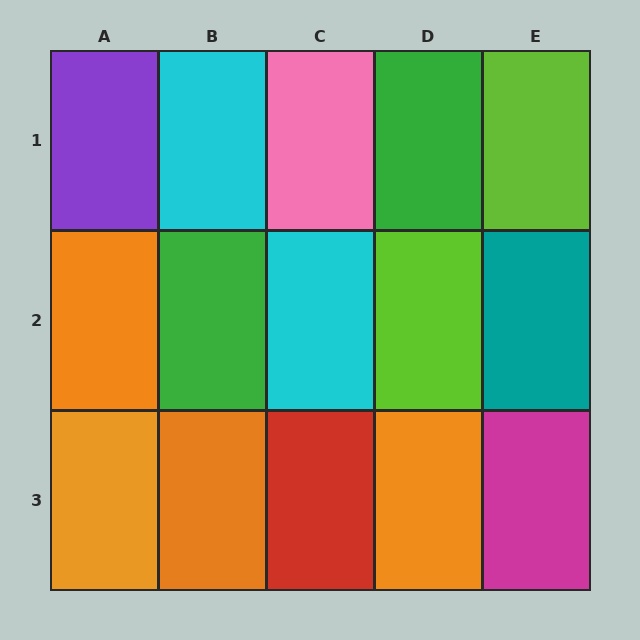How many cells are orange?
4 cells are orange.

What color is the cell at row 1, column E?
Lime.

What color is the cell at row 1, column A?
Purple.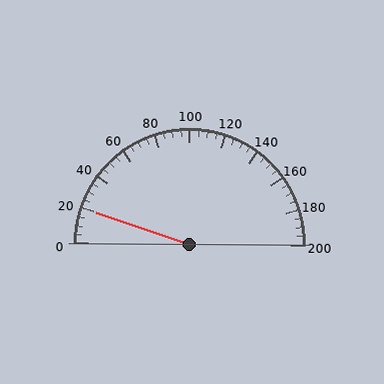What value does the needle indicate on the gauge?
The needle indicates approximately 20.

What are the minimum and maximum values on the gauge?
The gauge ranges from 0 to 200.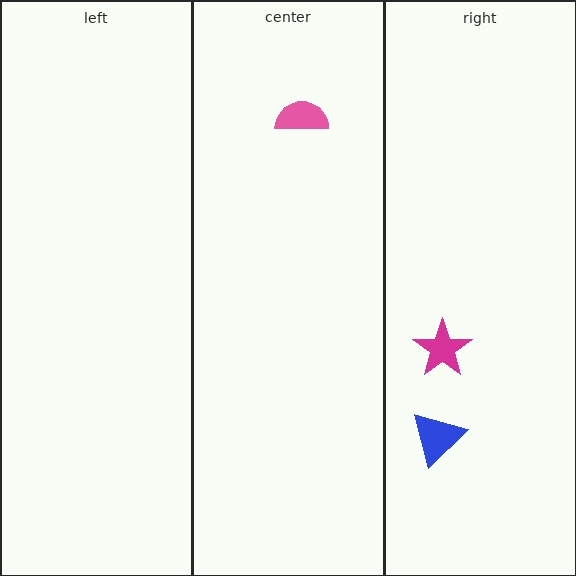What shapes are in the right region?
The blue triangle, the magenta star.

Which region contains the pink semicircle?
The center region.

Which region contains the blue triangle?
The right region.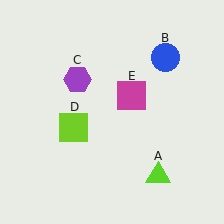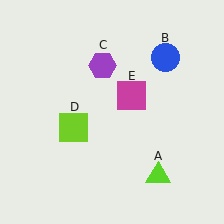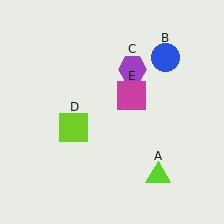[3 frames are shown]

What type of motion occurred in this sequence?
The purple hexagon (object C) rotated clockwise around the center of the scene.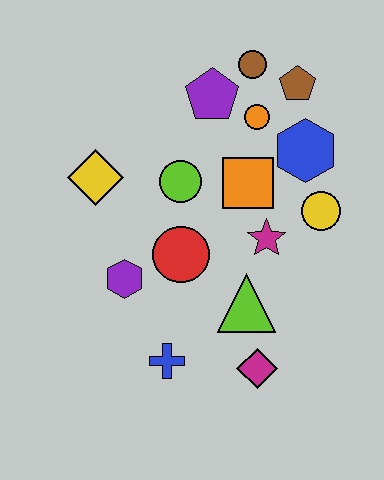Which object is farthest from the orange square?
The blue cross is farthest from the orange square.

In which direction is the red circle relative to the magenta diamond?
The red circle is above the magenta diamond.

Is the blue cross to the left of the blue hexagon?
Yes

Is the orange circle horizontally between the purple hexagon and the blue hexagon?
Yes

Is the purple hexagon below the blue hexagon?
Yes